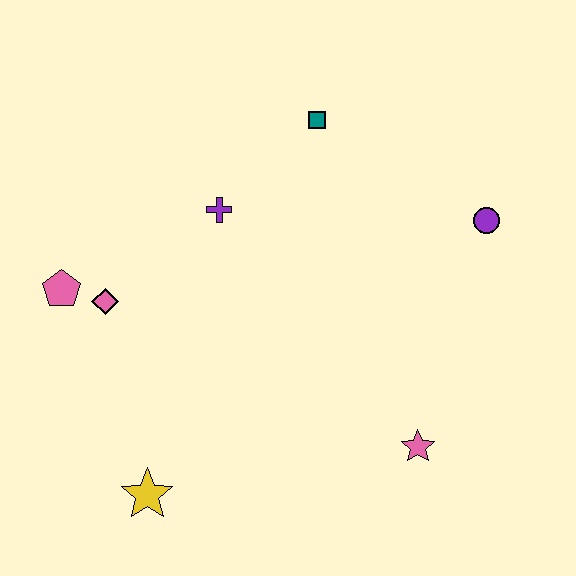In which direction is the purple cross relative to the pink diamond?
The purple cross is to the right of the pink diamond.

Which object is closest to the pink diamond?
The pink pentagon is closest to the pink diamond.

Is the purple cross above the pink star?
Yes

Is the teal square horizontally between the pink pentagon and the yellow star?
No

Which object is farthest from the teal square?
The yellow star is farthest from the teal square.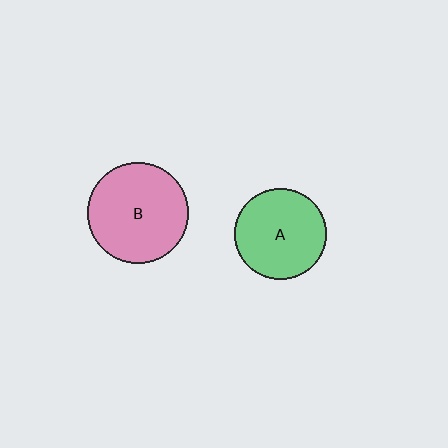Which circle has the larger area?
Circle B (pink).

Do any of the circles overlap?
No, none of the circles overlap.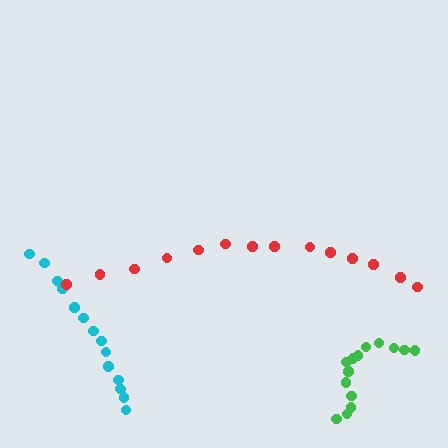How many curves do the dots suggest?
There are 3 distinct paths.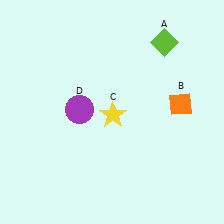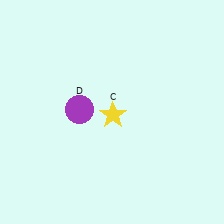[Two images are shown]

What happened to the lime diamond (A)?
The lime diamond (A) was removed in Image 2. It was in the top-right area of Image 1.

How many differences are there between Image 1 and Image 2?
There are 2 differences between the two images.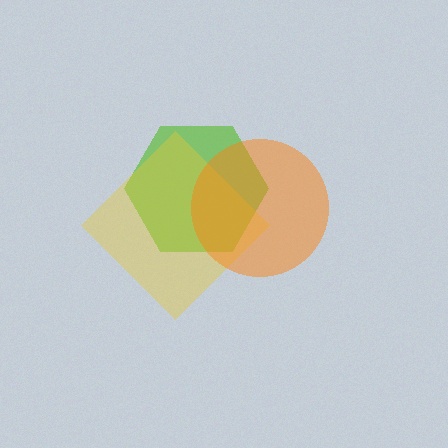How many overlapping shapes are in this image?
There are 3 overlapping shapes in the image.